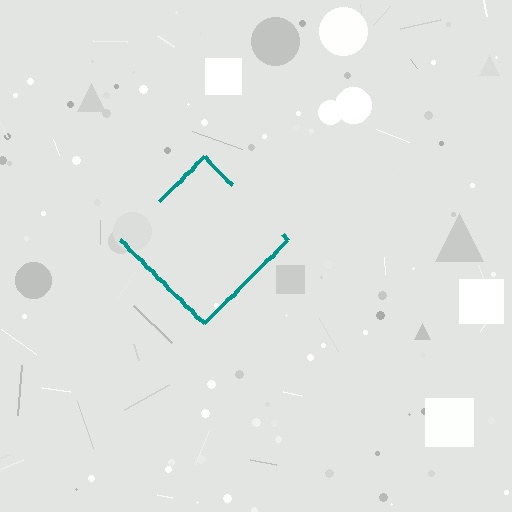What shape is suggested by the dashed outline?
The dashed outline suggests a diamond.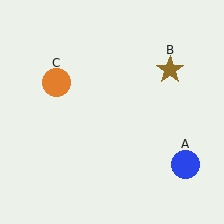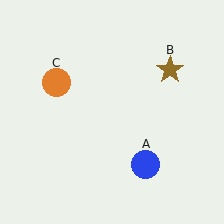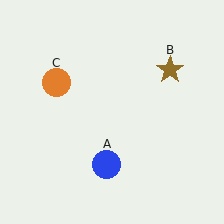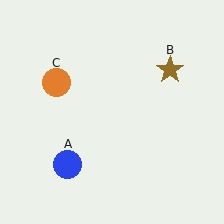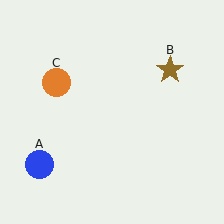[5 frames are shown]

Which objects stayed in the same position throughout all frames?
Brown star (object B) and orange circle (object C) remained stationary.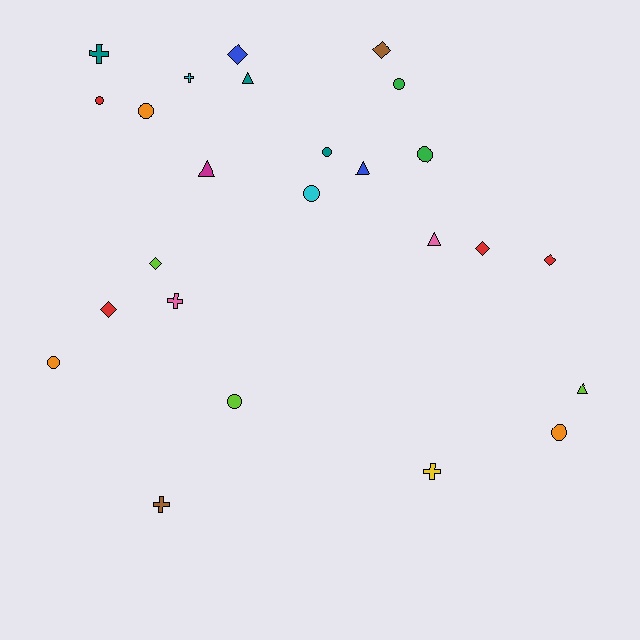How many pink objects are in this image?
There are 2 pink objects.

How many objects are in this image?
There are 25 objects.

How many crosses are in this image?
There are 5 crosses.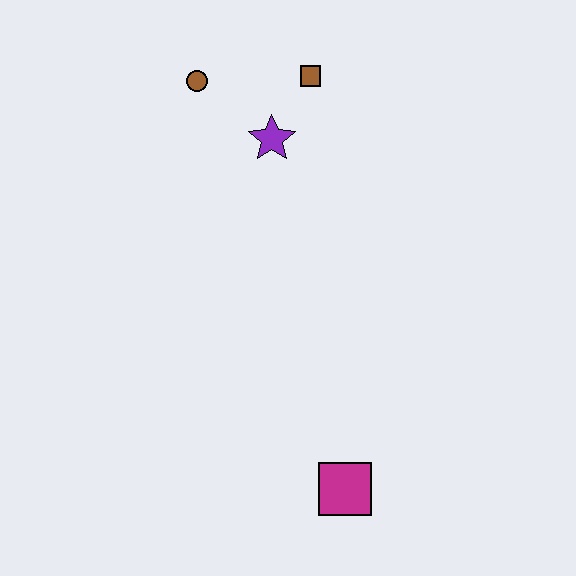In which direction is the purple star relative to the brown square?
The purple star is below the brown square.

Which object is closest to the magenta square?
The purple star is closest to the magenta square.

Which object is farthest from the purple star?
The magenta square is farthest from the purple star.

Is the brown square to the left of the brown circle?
No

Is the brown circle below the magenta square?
No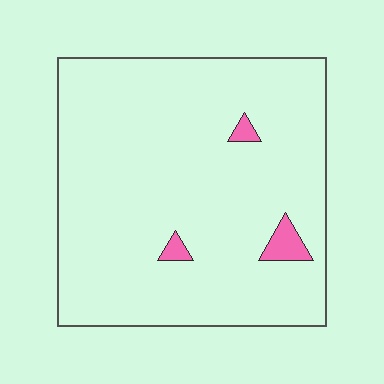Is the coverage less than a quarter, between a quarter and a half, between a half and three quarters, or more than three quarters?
Less than a quarter.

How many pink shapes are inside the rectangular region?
3.